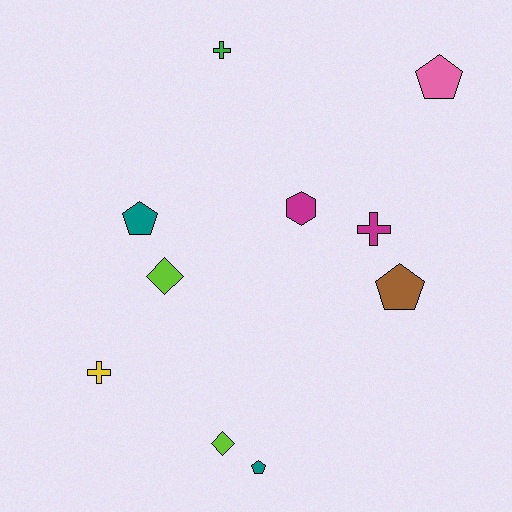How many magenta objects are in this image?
There are 2 magenta objects.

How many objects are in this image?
There are 10 objects.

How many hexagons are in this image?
There is 1 hexagon.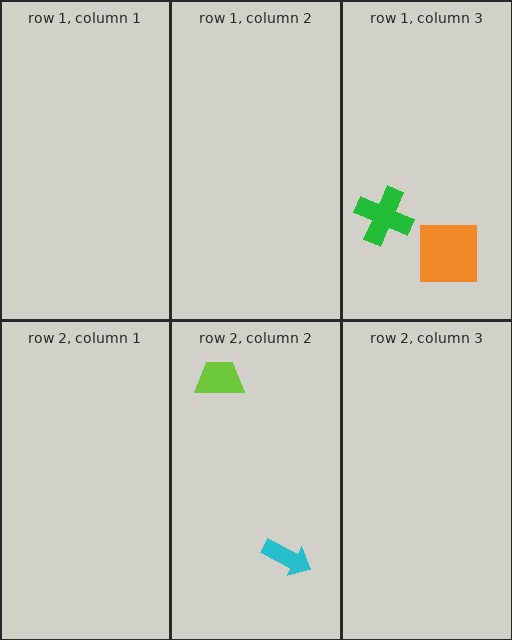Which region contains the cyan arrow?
The row 2, column 2 region.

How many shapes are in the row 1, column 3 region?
2.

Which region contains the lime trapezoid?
The row 2, column 2 region.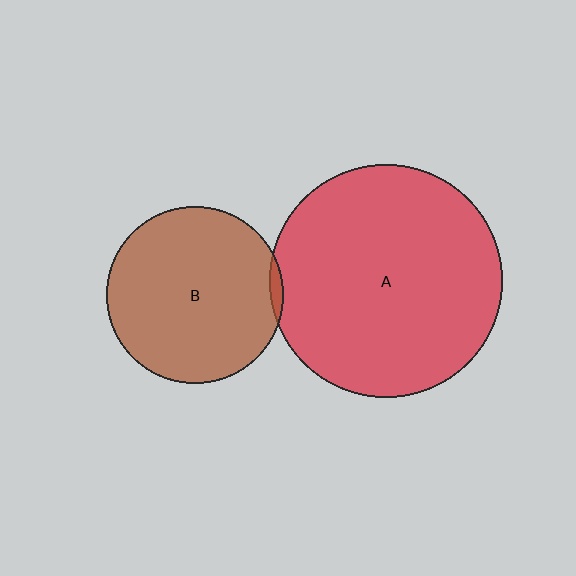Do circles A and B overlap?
Yes.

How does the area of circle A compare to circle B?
Approximately 1.7 times.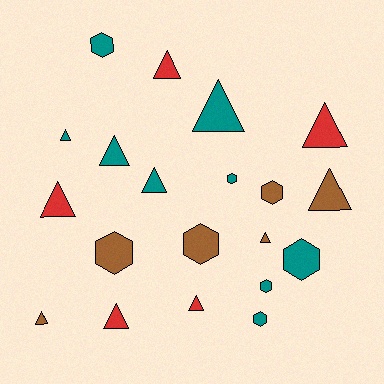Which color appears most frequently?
Teal, with 9 objects.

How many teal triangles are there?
There are 4 teal triangles.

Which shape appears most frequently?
Triangle, with 12 objects.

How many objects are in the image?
There are 20 objects.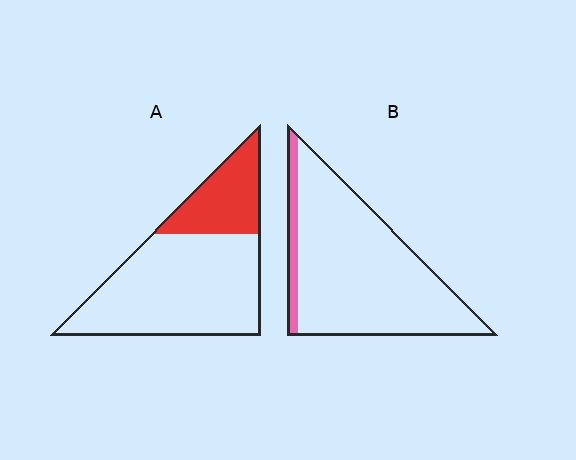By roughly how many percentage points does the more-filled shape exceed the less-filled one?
By roughly 15 percentage points (A over B).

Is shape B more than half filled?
No.